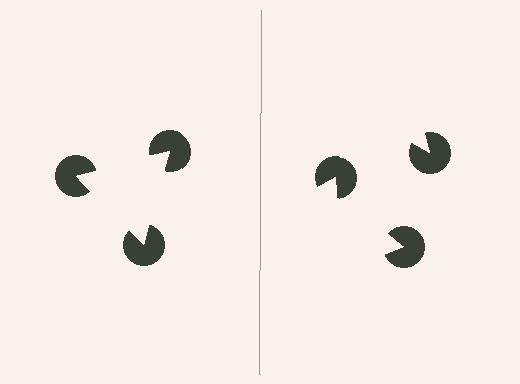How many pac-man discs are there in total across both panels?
6 — 3 on each side.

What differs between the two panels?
The pac-man discs are positioned identically on both sides; only the wedge orientations differ. On the left they align to a triangle; on the right they are misaligned.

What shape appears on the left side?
An illusory triangle.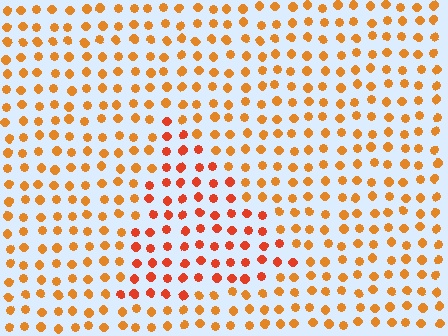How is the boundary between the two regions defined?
The boundary is defined purely by a slight shift in hue (about 23 degrees). Spacing, size, and orientation are identical on both sides.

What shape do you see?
I see a triangle.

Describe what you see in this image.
The image is filled with small orange elements in a uniform arrangement. A triangle-shaped region is visible where the elements are tinted to a slightly different hue, forming a subtle color boundary.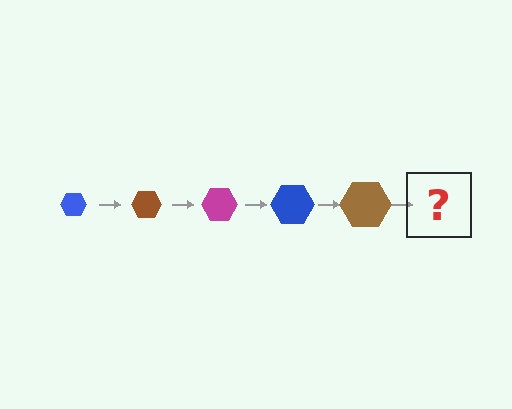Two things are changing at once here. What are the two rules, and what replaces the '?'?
The two rules are that the hexagon grows larger each step and the color cycles through blue, brown, and magenta. The '?' should be a magenta hexagon, larger than the previous one.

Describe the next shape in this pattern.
It should be a magenta hexagon, larger than the previous one.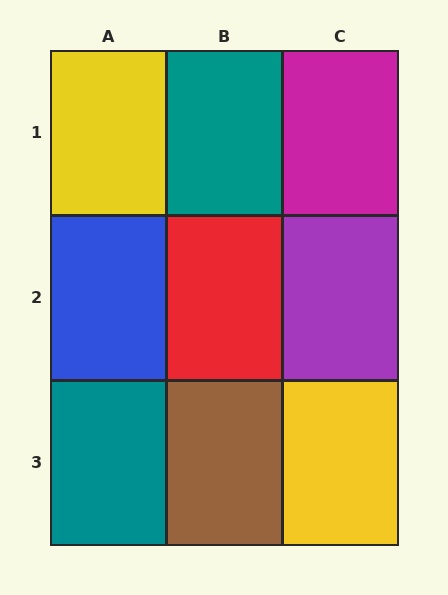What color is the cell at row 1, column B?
Teal.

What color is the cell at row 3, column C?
Yellow.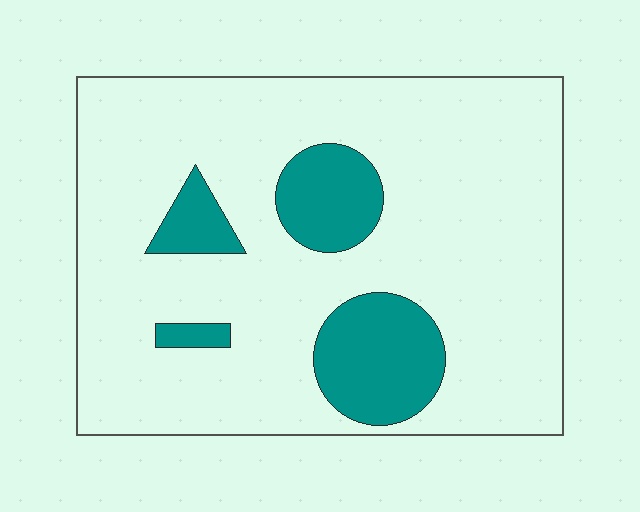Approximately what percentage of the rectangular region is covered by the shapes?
Approximately 15%.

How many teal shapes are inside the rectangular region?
4.